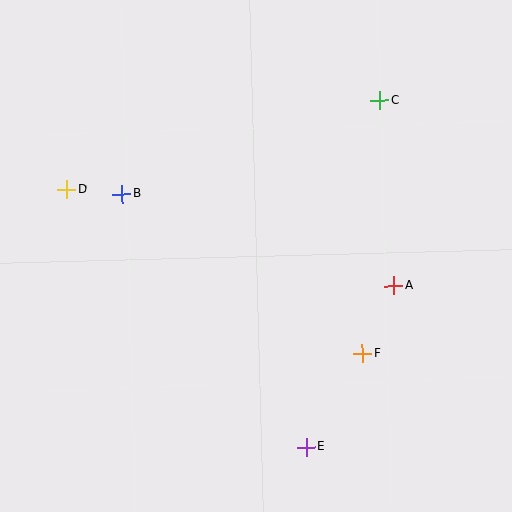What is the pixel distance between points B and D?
The distance between B and D is 55 pixels.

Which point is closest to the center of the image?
Point A at (393, 285) is closest to the center.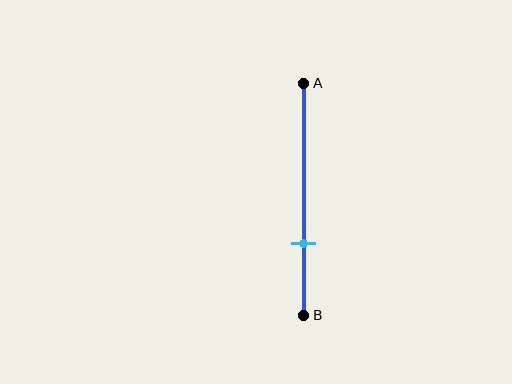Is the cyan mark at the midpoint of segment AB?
No, the mark is at about 70% from A, not at the 50% midpoint.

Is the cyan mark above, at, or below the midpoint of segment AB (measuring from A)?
The cyan mark is below the midpoint of segment AB.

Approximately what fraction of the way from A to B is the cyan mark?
The cyan mark is approximately 70% of the way from A to B.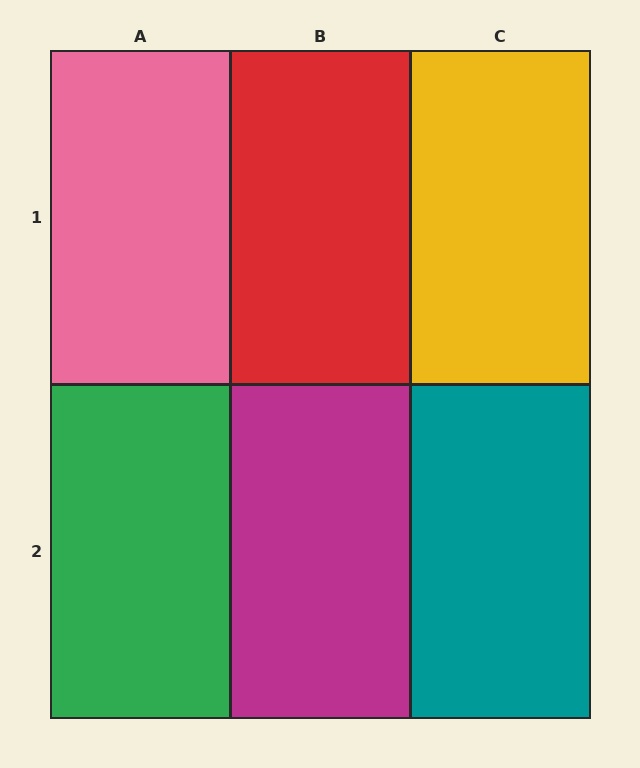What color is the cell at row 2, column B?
Magenta.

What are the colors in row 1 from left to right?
Pink, red, yellow.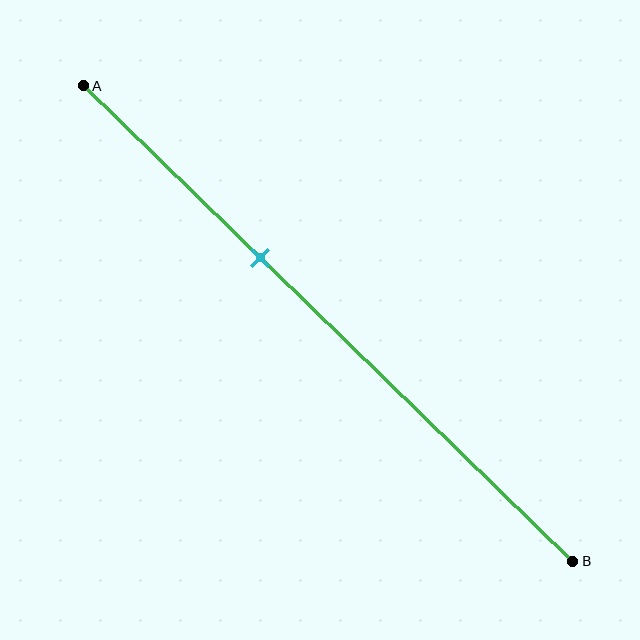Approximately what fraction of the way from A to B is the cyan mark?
The cyan mark is approximately 35% of the way from A to B.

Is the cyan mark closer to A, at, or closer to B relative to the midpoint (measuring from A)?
The cyan mark is closer to point A than the midpoint of segment AB.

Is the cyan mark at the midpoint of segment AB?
No, the mark is at about 35% from A, not at the 50% midpoint.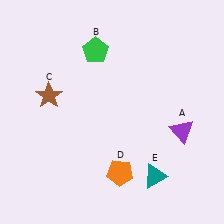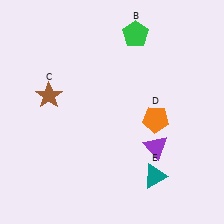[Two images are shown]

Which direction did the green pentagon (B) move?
The green pentagon (B) moved right.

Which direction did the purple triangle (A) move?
The purple triangle (A) moved left.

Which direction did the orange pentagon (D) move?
The orange pentagon (D) moved up.